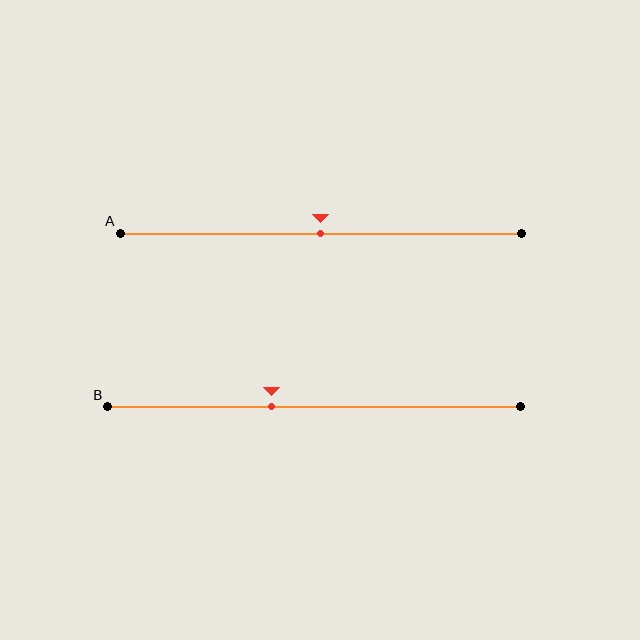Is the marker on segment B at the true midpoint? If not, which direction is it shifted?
No, the marker on segment B is shifted to the left by about 10% of the segment length.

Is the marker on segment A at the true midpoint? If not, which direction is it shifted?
Yes, the marker on segment A is at the true midpoint.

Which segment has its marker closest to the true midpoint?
Segment A has its marker closest to the true midpoint.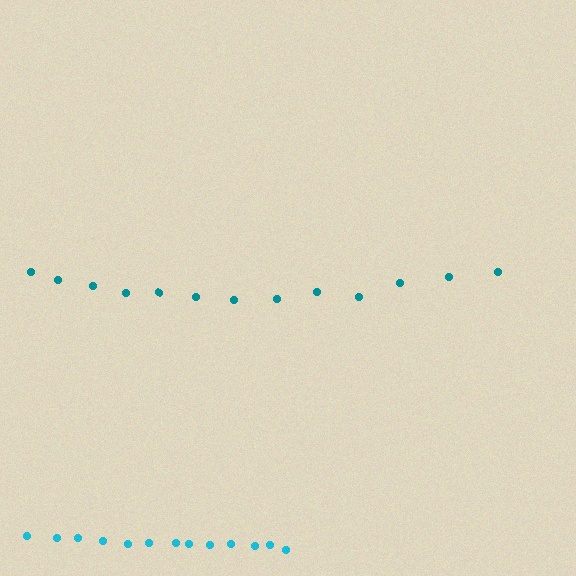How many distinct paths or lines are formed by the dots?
There are 2 distinct paths.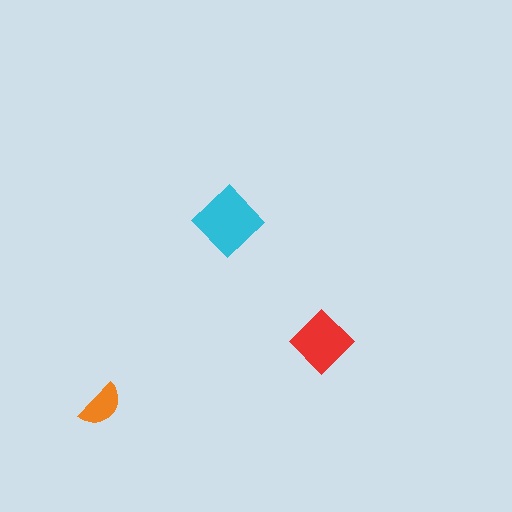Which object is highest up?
The cyan diamond is topmost.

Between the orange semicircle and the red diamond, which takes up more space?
The red diamond.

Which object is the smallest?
The orange semicircle.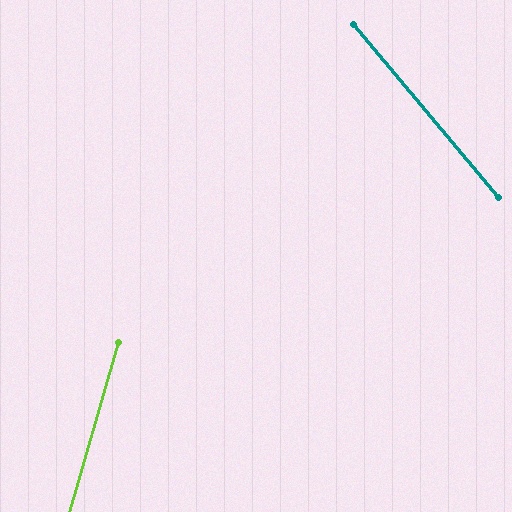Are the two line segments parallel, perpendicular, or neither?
Neither parallel nor perpendicular — they differ by about 56°.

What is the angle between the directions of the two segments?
Approximately 56 degrees.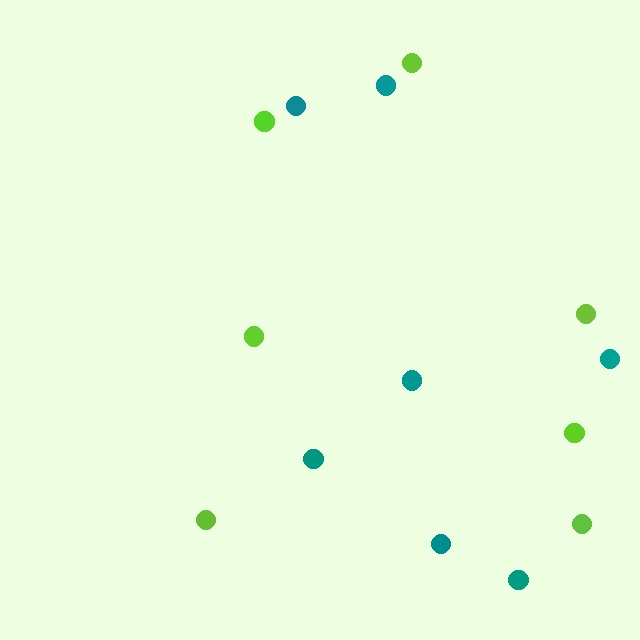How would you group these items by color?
There are 2 groups: one group of teal circles (7) and one group of lime circles (7).